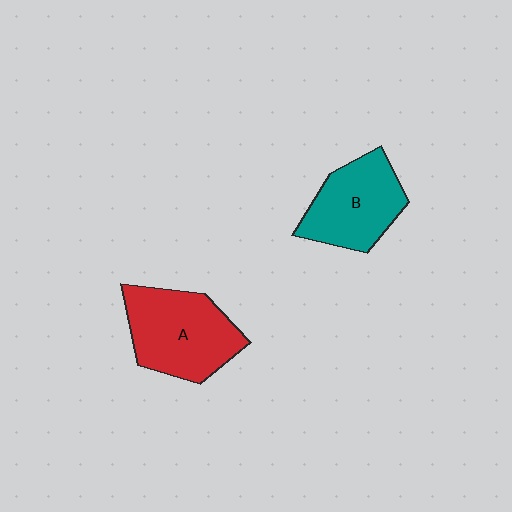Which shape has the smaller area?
Shape B (teal).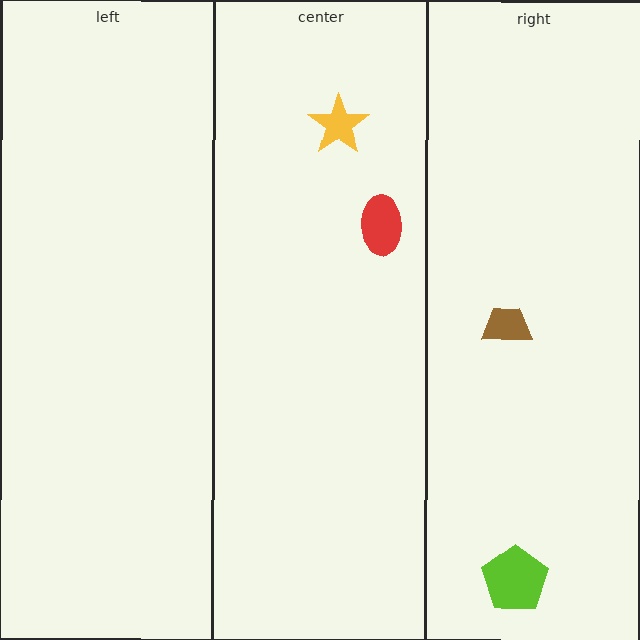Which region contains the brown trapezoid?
The right region.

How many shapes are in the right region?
2.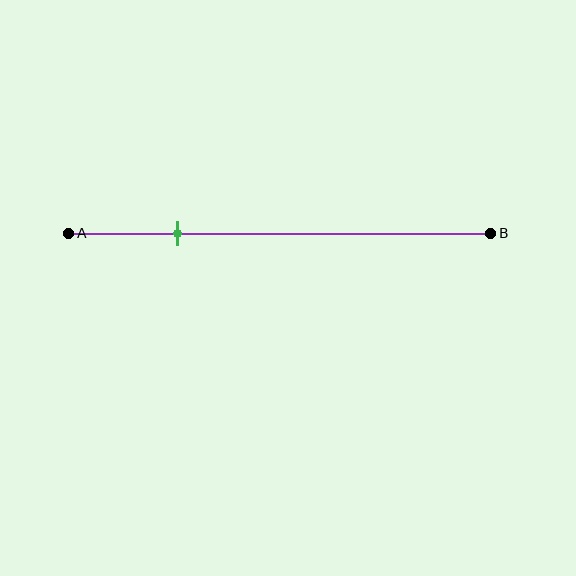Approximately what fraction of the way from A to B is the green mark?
The green mark is approximately 25% of the way from A to B.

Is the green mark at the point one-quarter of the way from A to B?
Yes, the mark is approximately at the one-quarter point.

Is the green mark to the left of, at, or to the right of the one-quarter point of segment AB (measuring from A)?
The green mark is approximately at the one-quarter point of segment AB.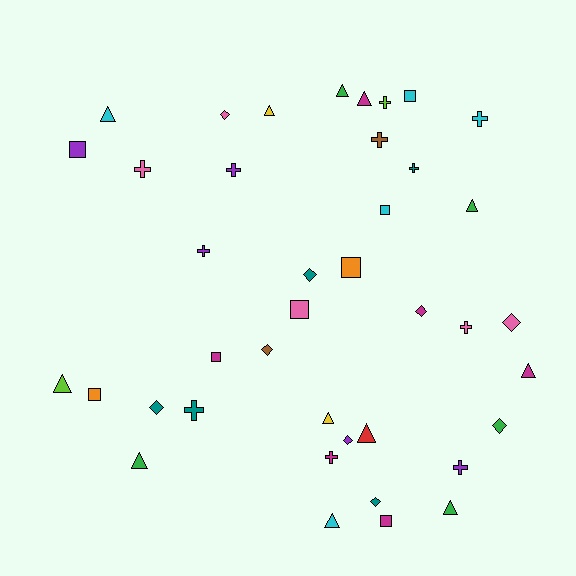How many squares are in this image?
There are 8 squares.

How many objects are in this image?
There are 40 objects.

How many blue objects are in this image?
There are no blue objects.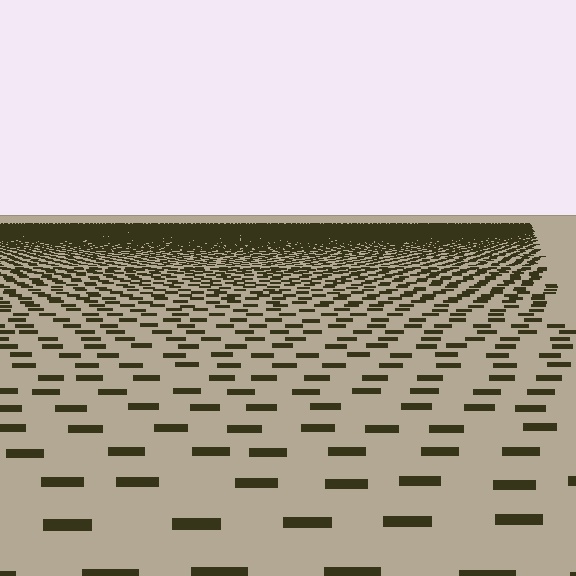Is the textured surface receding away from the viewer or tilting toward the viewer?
The surface is receding away from the viewer. Texture elements get smaller and denser toward the top.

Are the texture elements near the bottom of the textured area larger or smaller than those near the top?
Larger. Near the bottom, elements are closer to the viewer and appear at a bigger on-screen size.